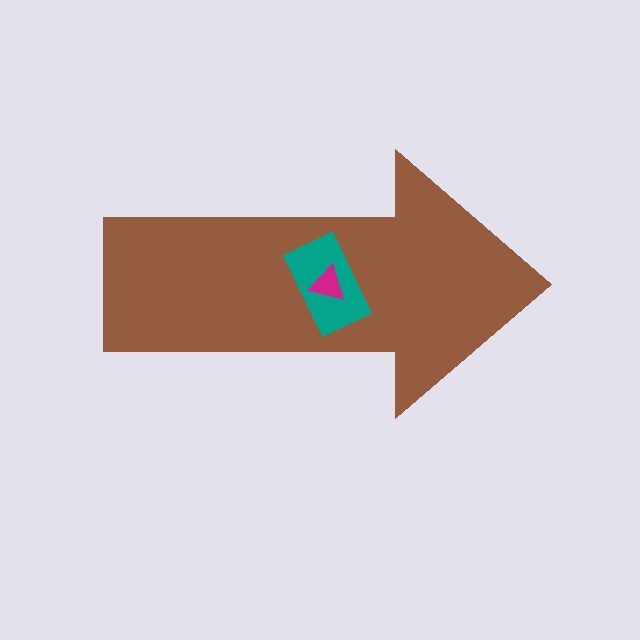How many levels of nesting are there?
3.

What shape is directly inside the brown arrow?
The teal rectangle.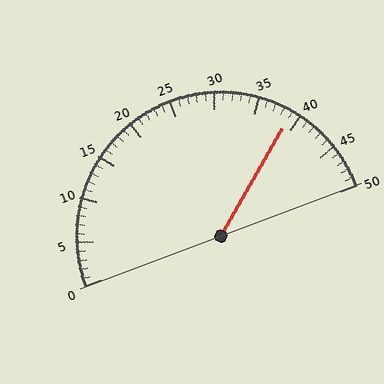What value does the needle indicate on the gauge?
The needle indicates approximately 39.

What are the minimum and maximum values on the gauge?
The gauge ranges from 0 to 50.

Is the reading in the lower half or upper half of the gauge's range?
The reading is in the upper half of the range (0 to 50).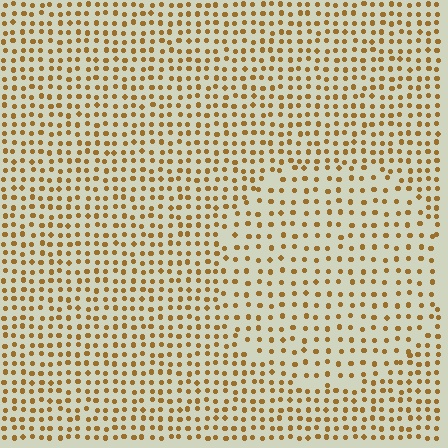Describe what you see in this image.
The image contains small brown elements arranged at two different densities. A circle-shaped region is visible where the elements are less densely packed than the surrounding area.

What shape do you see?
I see a circle.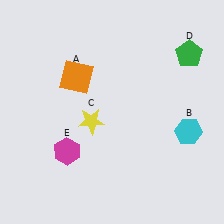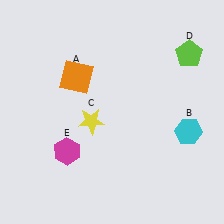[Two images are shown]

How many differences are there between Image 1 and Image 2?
There is 1 difference between the two images.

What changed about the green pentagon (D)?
In Image 1, D is green. In Image 2, it changed to lime.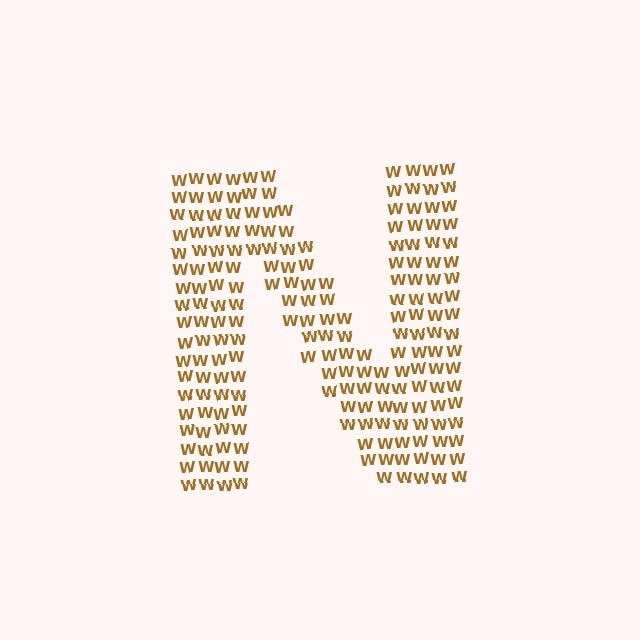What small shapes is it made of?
It is made of small letter W's.